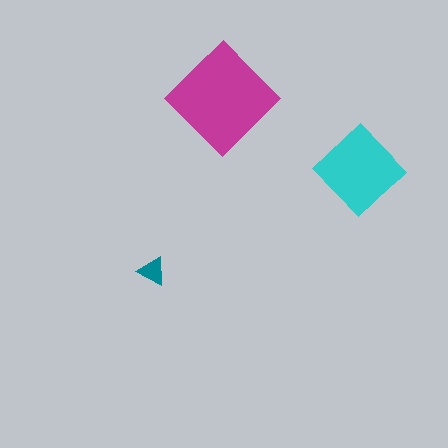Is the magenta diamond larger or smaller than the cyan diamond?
Larger.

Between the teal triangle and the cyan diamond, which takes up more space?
The cyan diamond.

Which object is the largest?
The magenta diamond.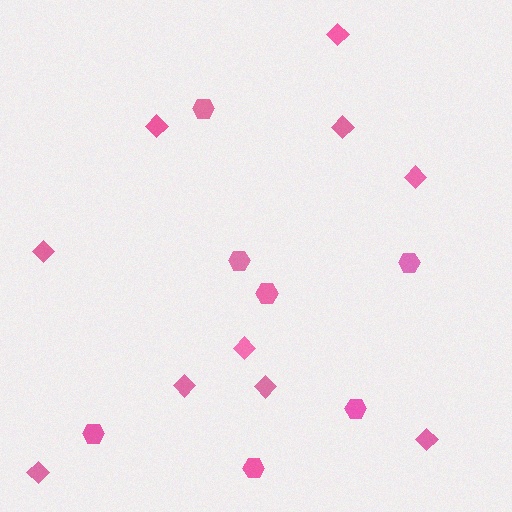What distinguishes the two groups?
There are 2 groups: one group of hexagons (7) and one group of diamonds (10).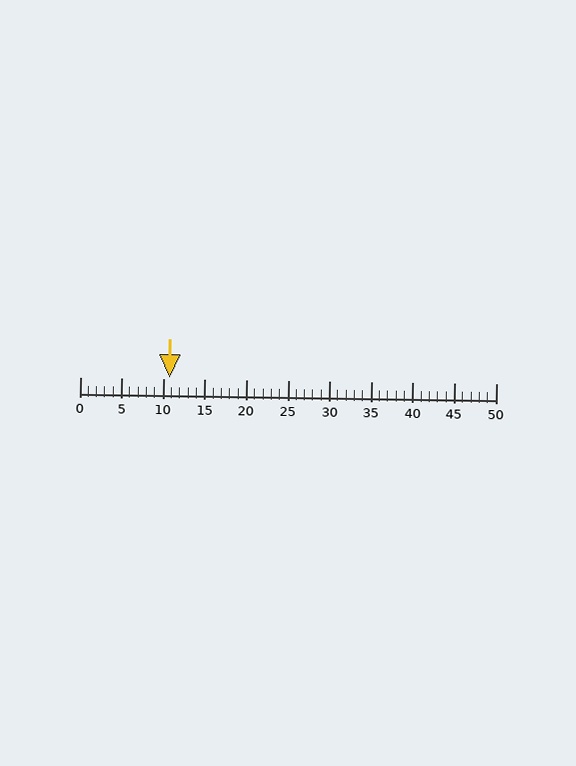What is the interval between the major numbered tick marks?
The major tick marks are spaced 5 units apart.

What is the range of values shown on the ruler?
The ruler shows values from 0 to 50.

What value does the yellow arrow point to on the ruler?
The yellow arrow points to approximately 11.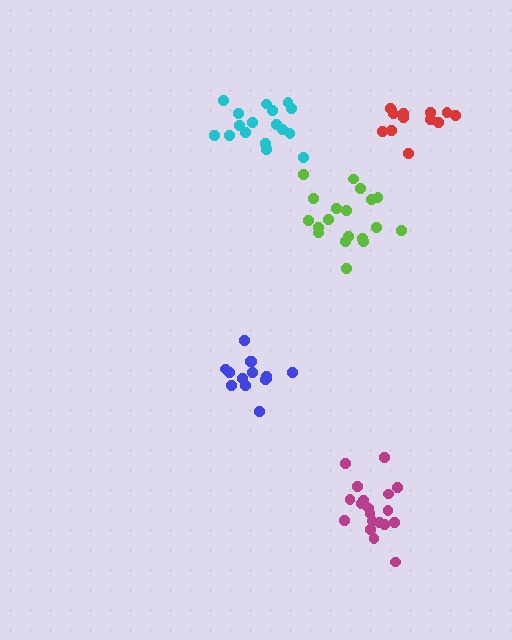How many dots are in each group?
Group 1: 13 dots, Group 2: 14 dots, Group 3: 19 dots, Group 4: 19 dots, Group 5: 17 dots (82 total).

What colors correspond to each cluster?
The clusters are colored: red, blue, magenta, lime, cyan.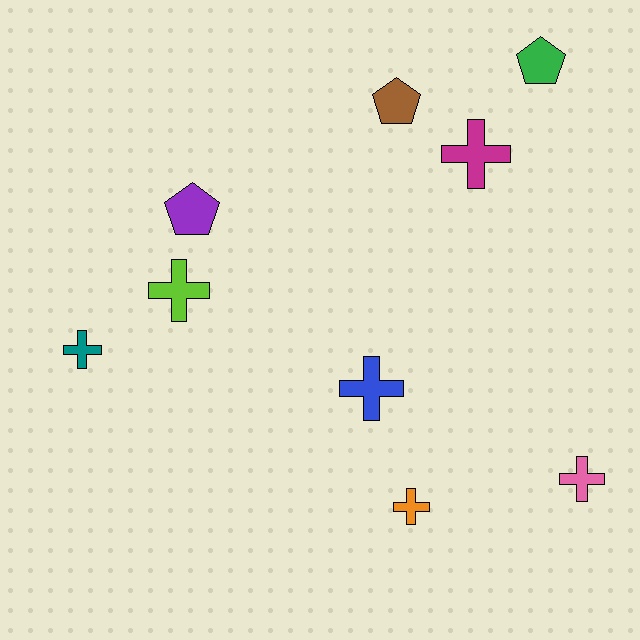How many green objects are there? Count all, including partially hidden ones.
There is 1 green object.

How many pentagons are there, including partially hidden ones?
There are 3 pentagons.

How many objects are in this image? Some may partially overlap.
There are 9 objects.